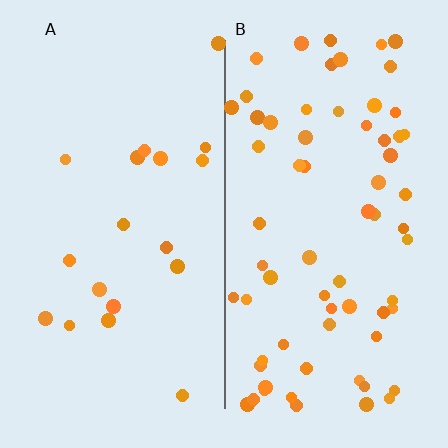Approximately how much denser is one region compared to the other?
Approximately 3.7× — region B over region A.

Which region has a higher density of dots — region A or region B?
B (the right).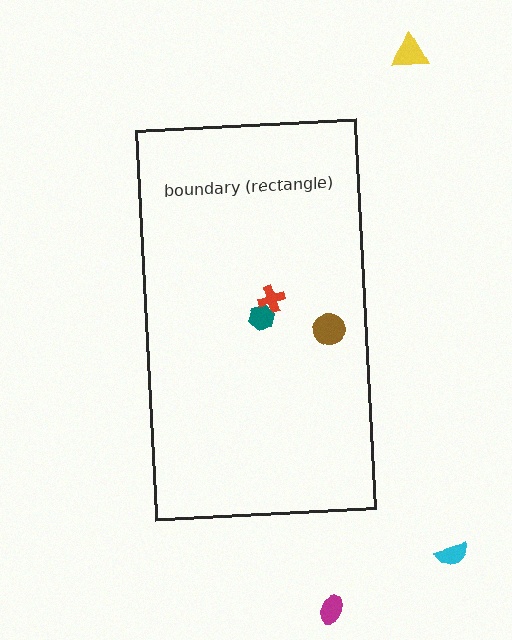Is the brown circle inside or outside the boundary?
Inside.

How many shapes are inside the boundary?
3 inside, 3 outside.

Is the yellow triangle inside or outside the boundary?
Outside.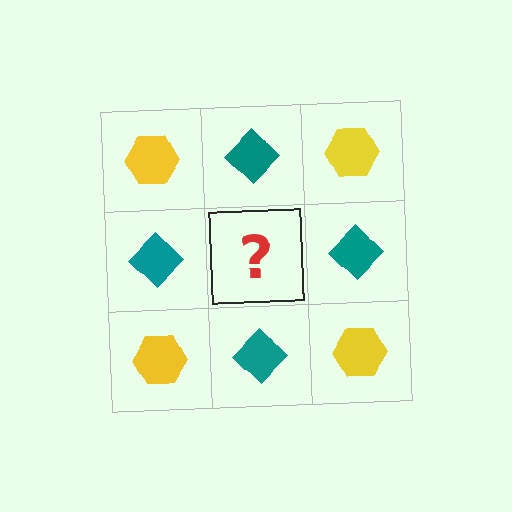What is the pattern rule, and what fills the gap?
The rule is that it alternates yellow hexagon and teal diamond in a checkerboard pattern. The gap should be filled with a yellow hexagon.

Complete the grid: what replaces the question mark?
The question mark should be replaced with a yellow hexagon.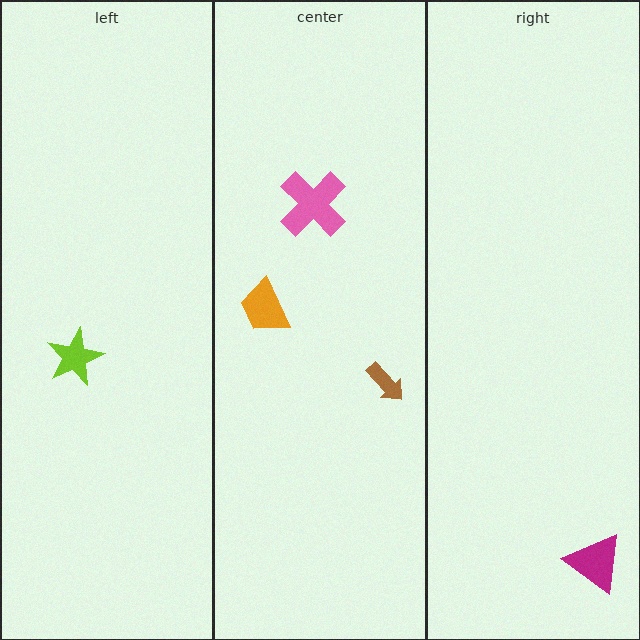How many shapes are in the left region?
1.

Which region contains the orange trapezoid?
The center region.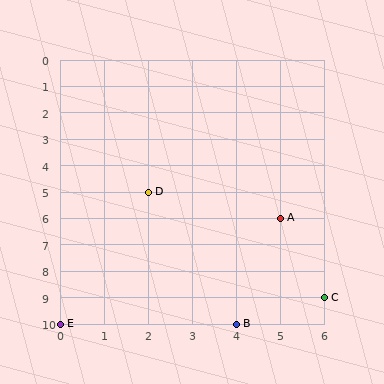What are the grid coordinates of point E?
Point E is at grid coordinates (0, 10).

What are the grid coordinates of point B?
Point B is at grid coordinates (4, 10).